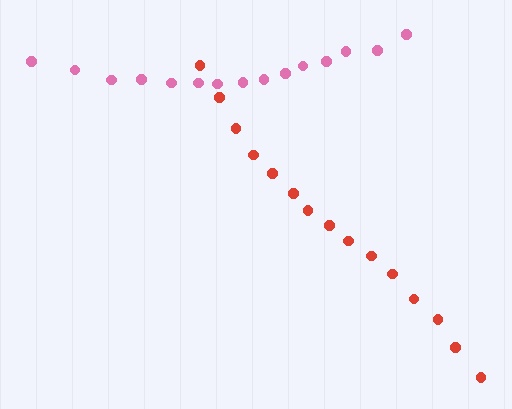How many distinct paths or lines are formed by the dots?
There are 2 distinct paths.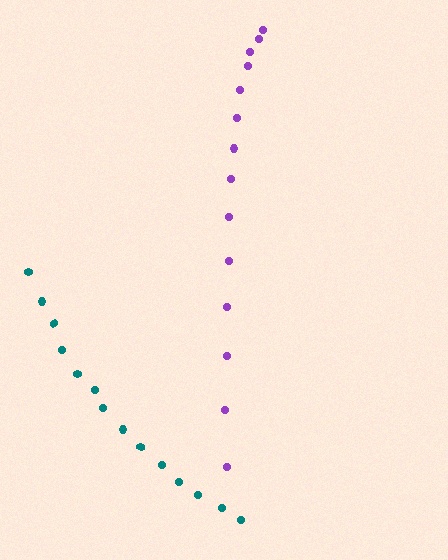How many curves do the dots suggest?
There are 2 distinct paths.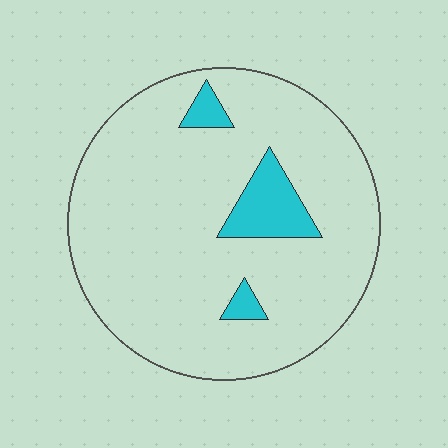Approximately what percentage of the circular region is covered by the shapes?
Approximately 10%.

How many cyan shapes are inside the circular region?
3.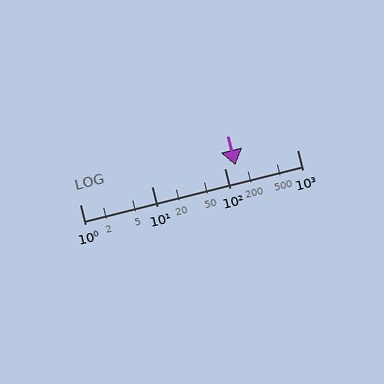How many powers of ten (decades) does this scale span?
The scale spans 3 decades, from 1 to 1000.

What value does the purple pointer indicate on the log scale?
The pointer indicates approximately 140.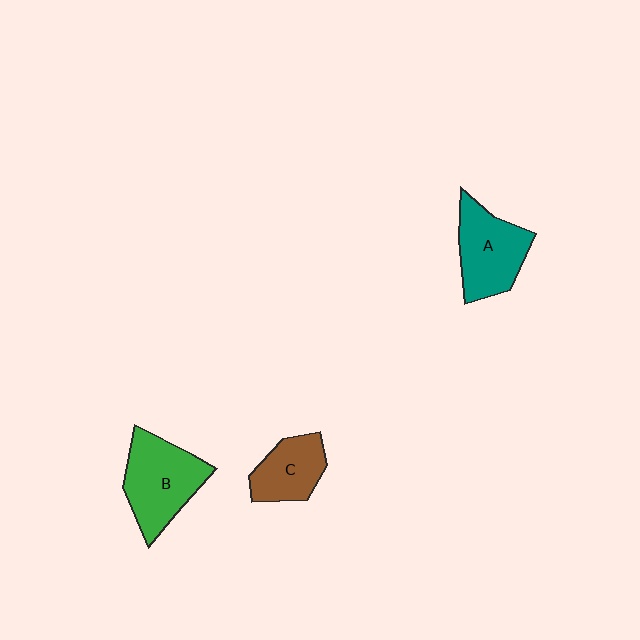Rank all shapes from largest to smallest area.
From largest to smallest: B (green), A (teal), C (brown).